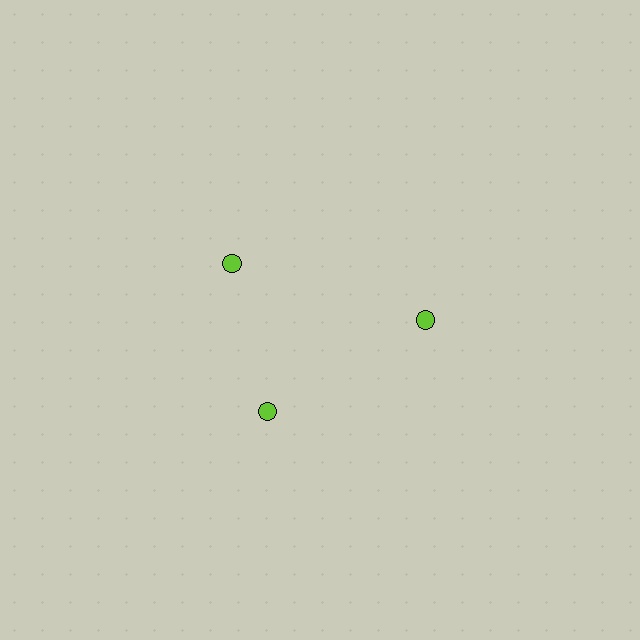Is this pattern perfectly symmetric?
No. The 3 lime circles are arranged in a ring, but one element near the 11 o'clock position is rotated out of alignment along the ring, breaking the 3-fold rotational symmetry.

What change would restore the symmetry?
The symmetry would be restored by rotating it back into even spacing with its neighbors so that all 3 circles sit at equal angles and equal distance from the center.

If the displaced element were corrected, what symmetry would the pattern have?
It would have 3-fold rotational symmetry — the pattern would map onto itself every 120 degrees.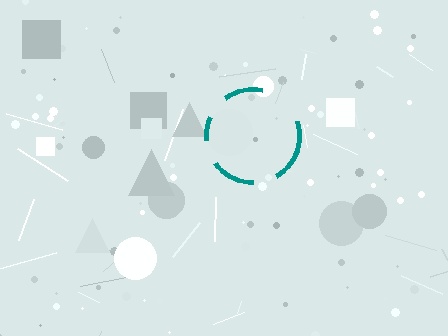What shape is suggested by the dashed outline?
The dashed outline suggests a circle.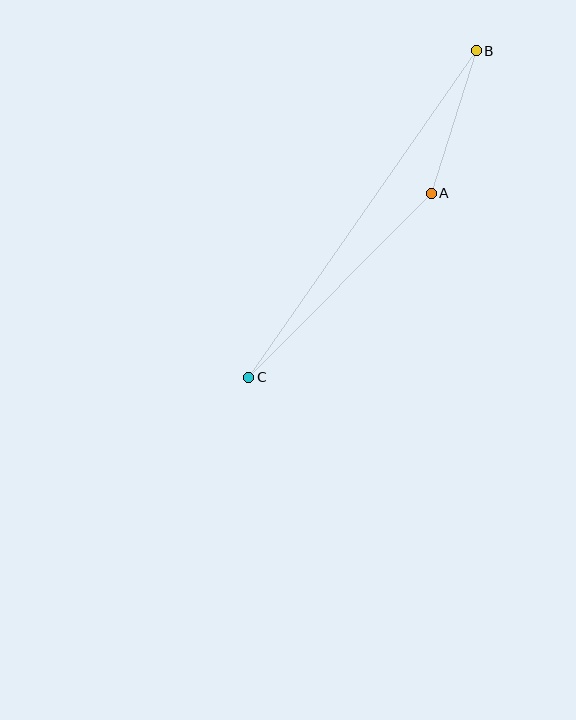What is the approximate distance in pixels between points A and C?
The distance between A and C is approximately 259 pixels.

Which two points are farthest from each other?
Points B and C are farthest from each other.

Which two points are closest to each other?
Points A and B are closest to each other.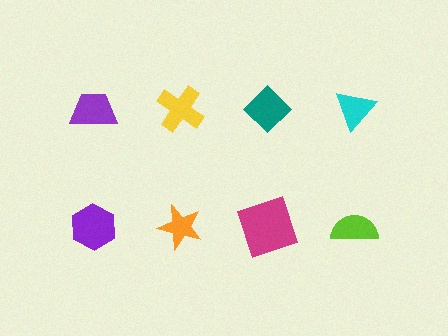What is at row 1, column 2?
A yellow cross.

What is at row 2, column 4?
A lime semicircle.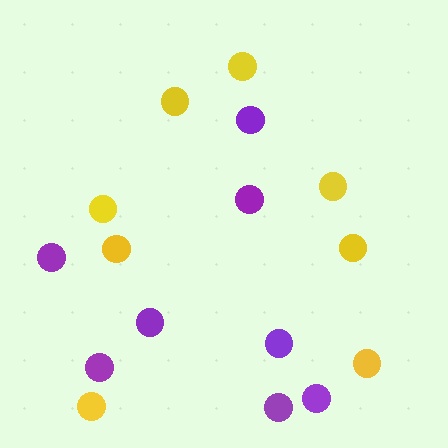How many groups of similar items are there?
There are 2 groups: one group of purple circles (8) and one group of yellow circles (8).